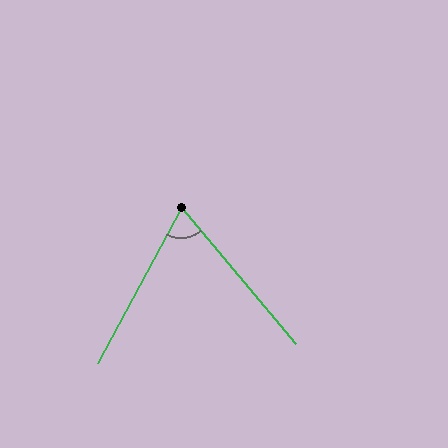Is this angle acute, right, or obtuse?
It is acute.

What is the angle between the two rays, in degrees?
Approximately 68 degrees.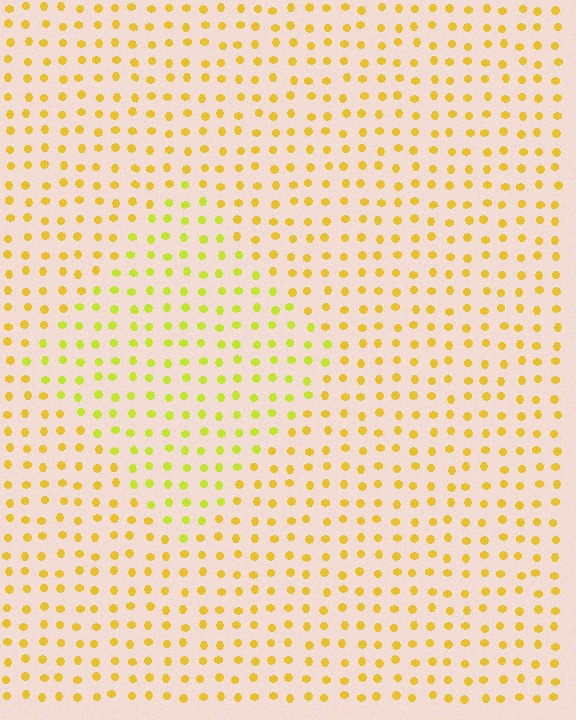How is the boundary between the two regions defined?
The boundary is defined purely by a slight shift in hue (about 25 degrees). Spacing, size, and orientation are identical on both sides.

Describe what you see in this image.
The image is filled with small yellow elements in a uniform arrangement. A diamond-shaped region is visible where the elements are tinted to a slightly different hue, forming a subtle color boundary.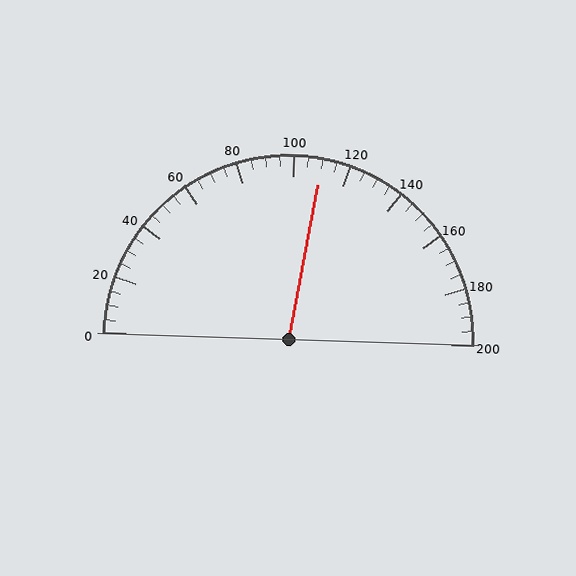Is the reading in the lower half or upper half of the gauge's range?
The reading is in the upper half of the range (0 to 200).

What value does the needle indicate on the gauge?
The needle indicates approximately 110.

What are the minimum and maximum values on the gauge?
The gauge ranges from 0 to 200.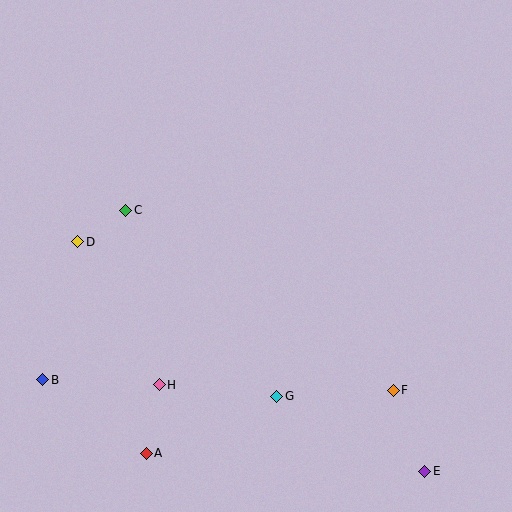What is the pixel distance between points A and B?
The distance between A and B is 127 pixels.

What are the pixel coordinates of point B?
Point B is at (43, 380).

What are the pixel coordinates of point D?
Point D is at (78, 242).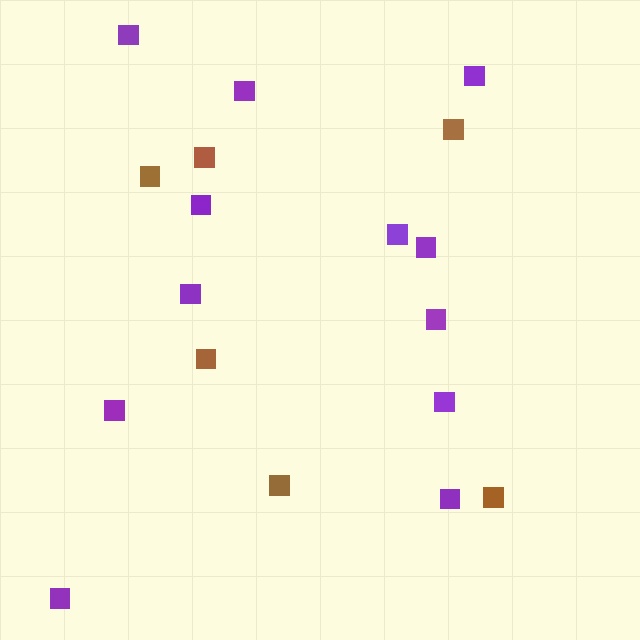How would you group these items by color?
There are 2 groups: one group of brown squares (6) and one group of purple squares (12).